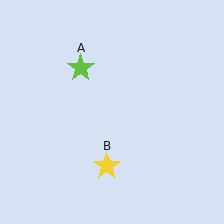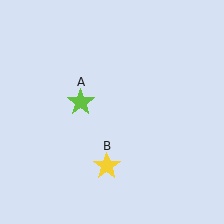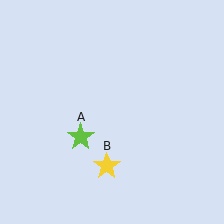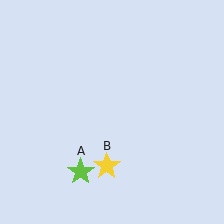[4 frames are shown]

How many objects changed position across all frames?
1 object changed position: lime star (object A).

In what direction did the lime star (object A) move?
The lime star (object A) moved down.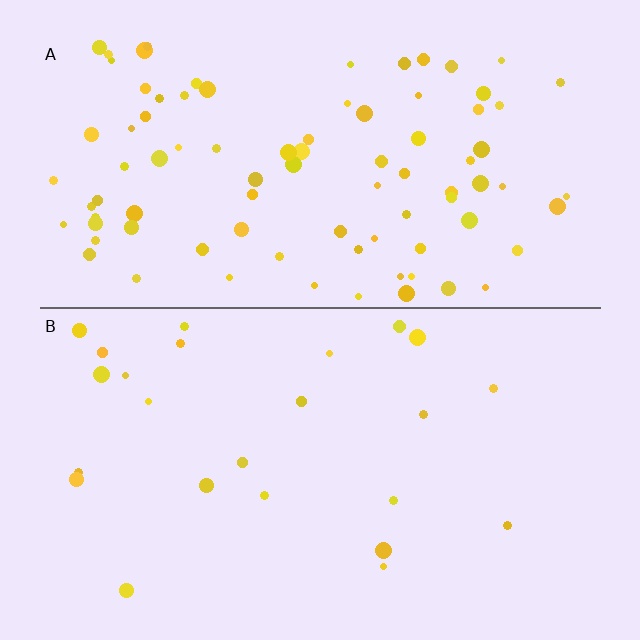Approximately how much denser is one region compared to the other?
Approximately 3.7× — region A over region B.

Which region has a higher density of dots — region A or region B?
A (the top).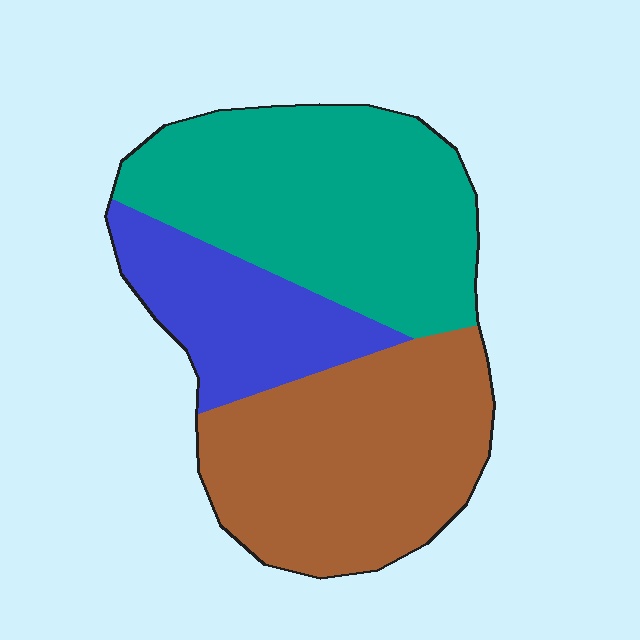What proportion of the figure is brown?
Brown takes up about three eighths (3/8) of the figure.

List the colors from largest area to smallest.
From largest to smallest: teal, brown, blue.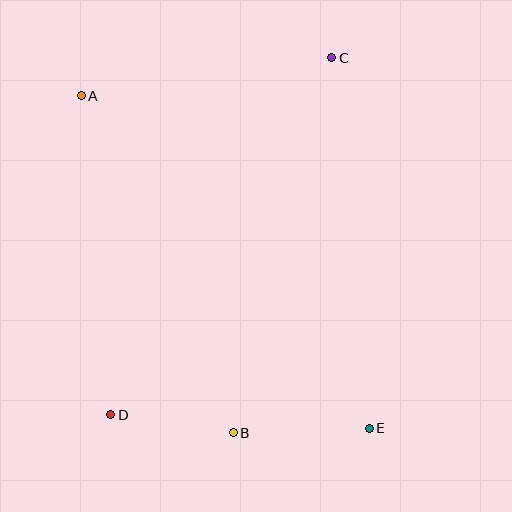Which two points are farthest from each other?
Points A and E are farthest from each other.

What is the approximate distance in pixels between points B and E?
The distance between B and E is approximately 136 pixels.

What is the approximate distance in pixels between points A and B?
The distance between A and B is approximately 369 pixels.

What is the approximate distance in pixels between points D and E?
The distance between D and E is approximately 259 pixels.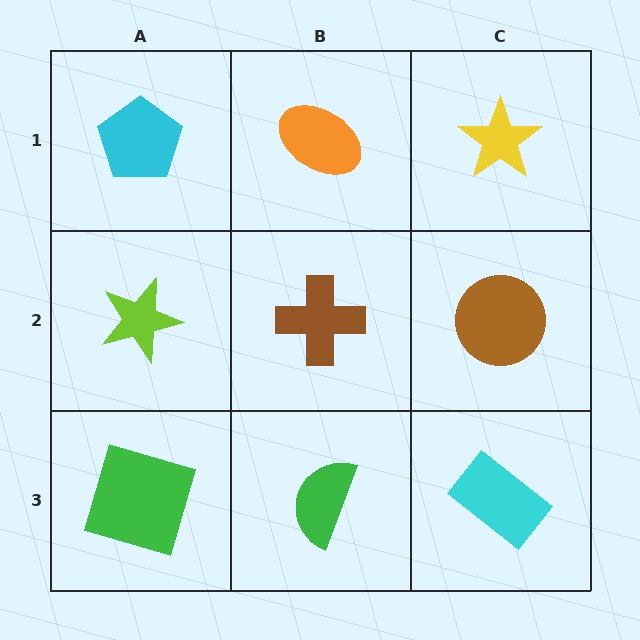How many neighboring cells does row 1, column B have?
3.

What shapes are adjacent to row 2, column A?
A cyan pentagon (row 1, column A), a green square (row 3, column A), a brown cross (row 2, column B).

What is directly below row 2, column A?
A green square.